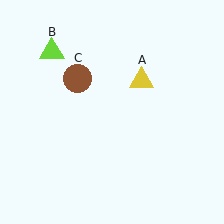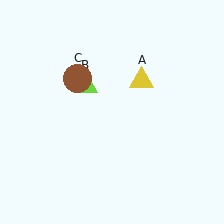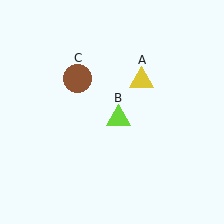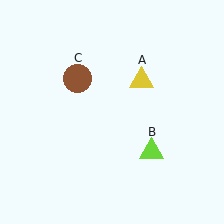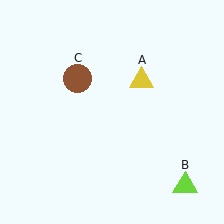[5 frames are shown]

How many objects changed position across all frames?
1 object changed position: lime triangle (object B).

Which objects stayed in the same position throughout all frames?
Yellow triangle (object A) and brown circle (object C) remained stationary.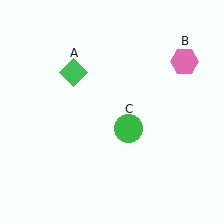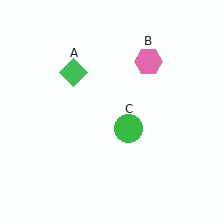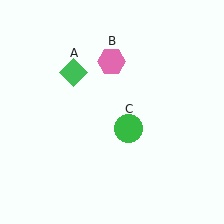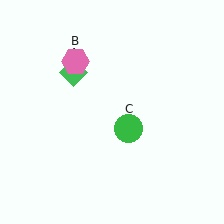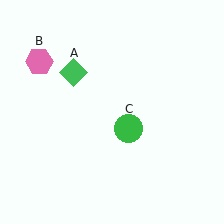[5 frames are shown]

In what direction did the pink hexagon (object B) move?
The pink hexagon (object B) moved left.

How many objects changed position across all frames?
1 object changed position: pink hexagon (object B).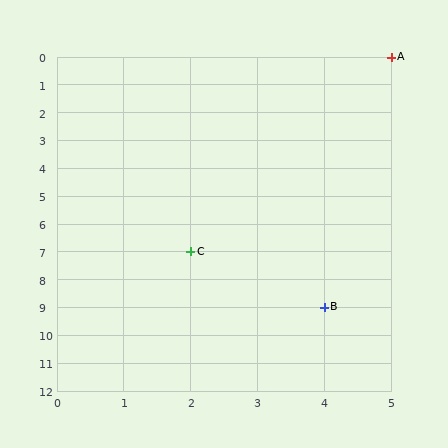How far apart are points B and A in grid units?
Points B and A are 1 column and 9 rows apart (about 9.1 grid units diagonally).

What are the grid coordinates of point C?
Point C is at grid coordinates (2, 7).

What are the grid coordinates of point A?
Point A is at grid coordinates (5, 0).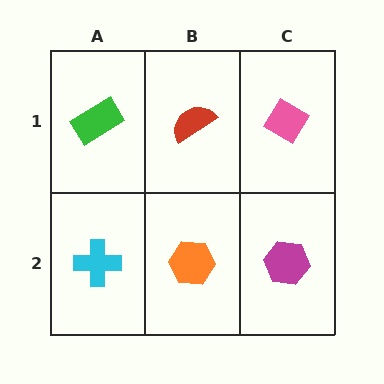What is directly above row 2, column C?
A pink diamond.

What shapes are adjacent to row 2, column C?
A pink diamond (row 1, column C), an orange hexagon (row 2, column B).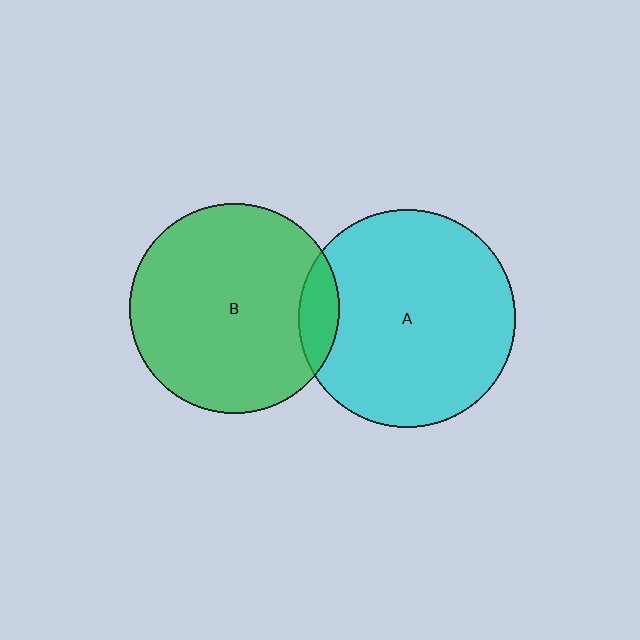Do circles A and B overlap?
Yes.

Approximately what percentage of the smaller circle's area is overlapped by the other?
Approximately 10%.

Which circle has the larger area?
Circle A (cyan).